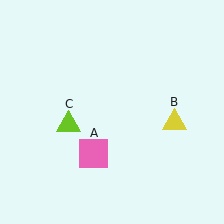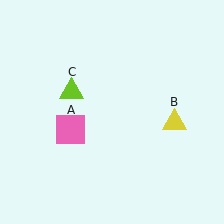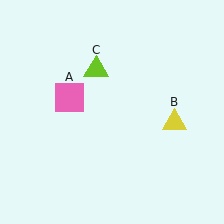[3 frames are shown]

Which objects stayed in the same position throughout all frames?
Yellow triangle (object B) remained stationary.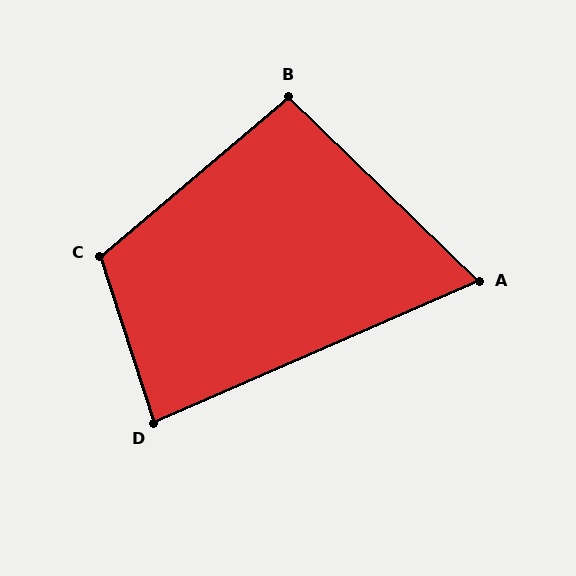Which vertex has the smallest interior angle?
A, at approximately 68 degrees.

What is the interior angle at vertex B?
Approximately 96 degrees (obtuse).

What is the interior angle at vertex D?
Approximately 84 degrees (acute).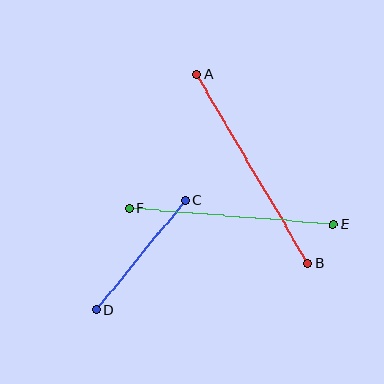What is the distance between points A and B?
The distance is approximately 219 pixels.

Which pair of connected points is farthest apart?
Points A and B are farthest apart.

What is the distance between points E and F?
The distance is approximately 205 pixels.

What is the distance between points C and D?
The distance is approximately 140 pixels.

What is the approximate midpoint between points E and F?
The midpoint is at approximately (231, 216) pixels.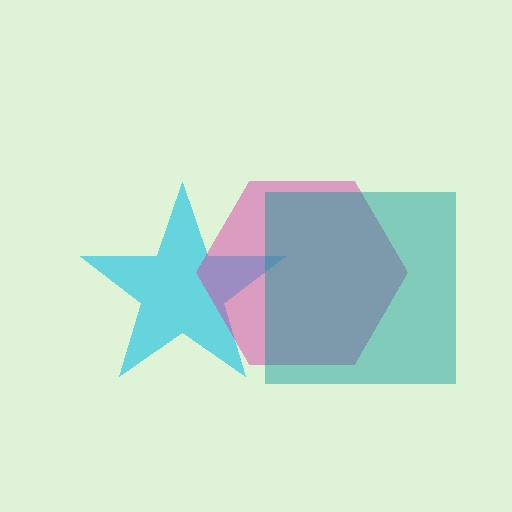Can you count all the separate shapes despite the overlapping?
Yes, there are 3 separate shapes.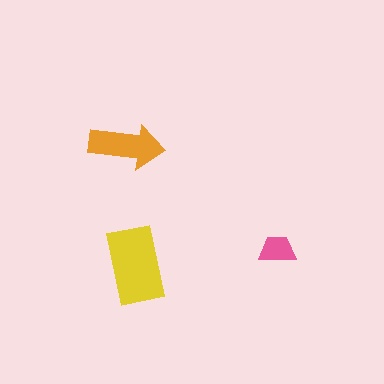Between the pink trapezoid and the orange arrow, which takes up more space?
The orange arrow.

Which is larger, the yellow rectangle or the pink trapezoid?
The yellow rectangle.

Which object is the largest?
The yellow rectangle.